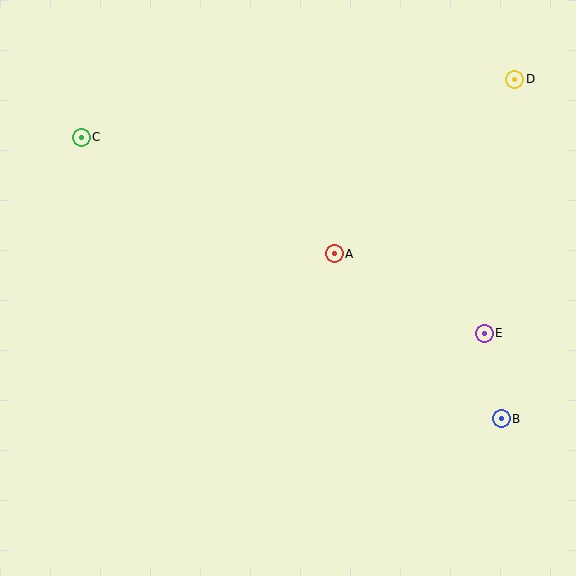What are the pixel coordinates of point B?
Point B is at (501, 419).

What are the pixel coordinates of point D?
Point D is at (515, 79).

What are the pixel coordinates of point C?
Point C is at (81, 137).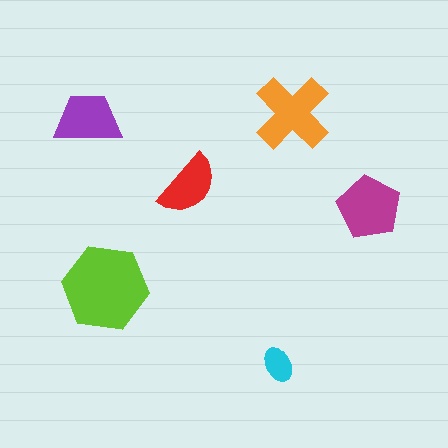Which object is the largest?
The lime hexagon.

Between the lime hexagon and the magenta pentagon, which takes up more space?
The lime hexagon.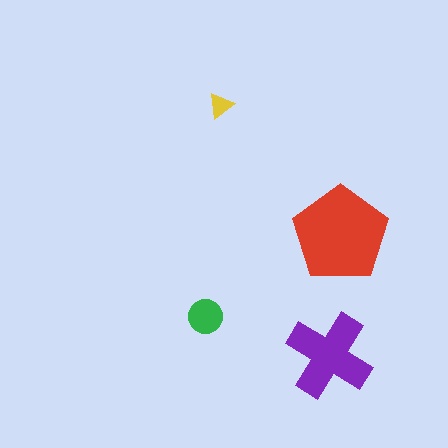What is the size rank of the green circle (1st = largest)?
3rd.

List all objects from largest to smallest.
The red pentagon, the purple cross, the green circle, the yellow triangle.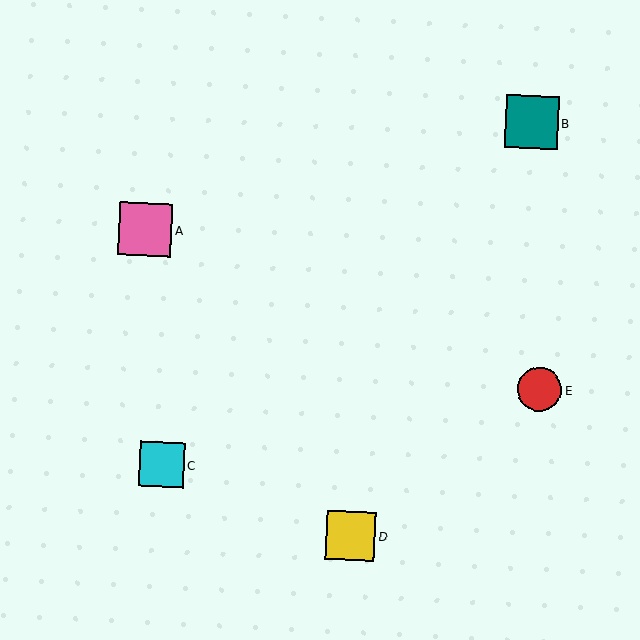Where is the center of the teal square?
The center of the teal square is at (532, 123).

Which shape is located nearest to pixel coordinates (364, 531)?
The yellow square (labeled D) at (351, 535) is nearest to that location.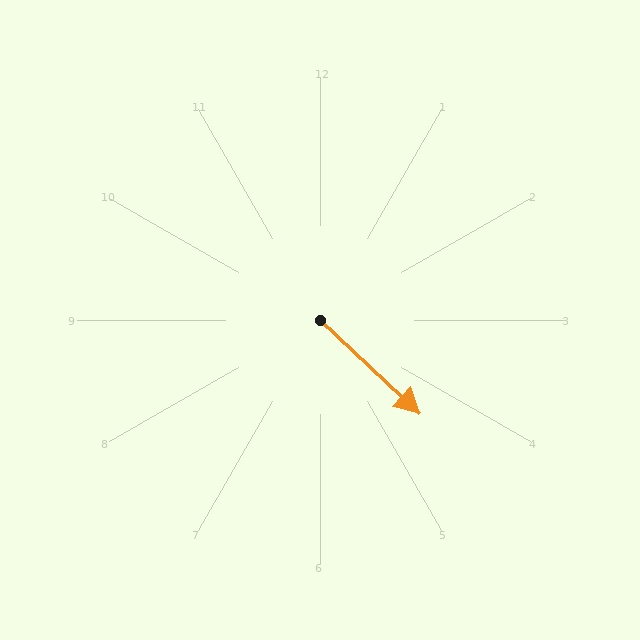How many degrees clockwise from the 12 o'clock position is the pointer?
Approximately 133 degrees.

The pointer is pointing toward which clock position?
Roughly 4 o'clock.